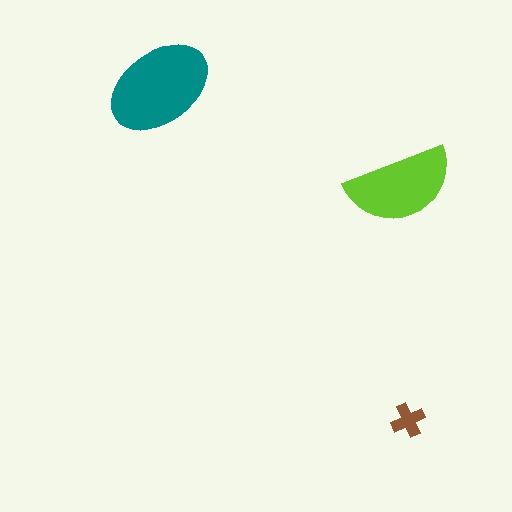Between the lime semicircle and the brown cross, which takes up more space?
The lime semicircle.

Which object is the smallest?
The brown cross.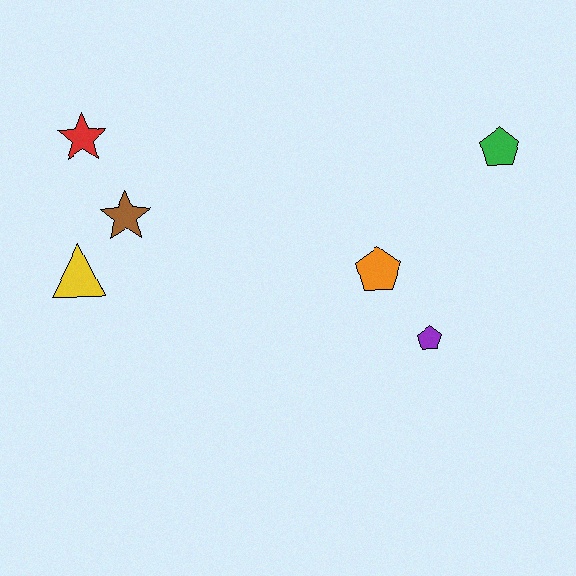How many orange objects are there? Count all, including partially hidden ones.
There is 1 orange object.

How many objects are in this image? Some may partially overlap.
There are 6 objects.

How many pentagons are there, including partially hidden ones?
There are 3 pentagons.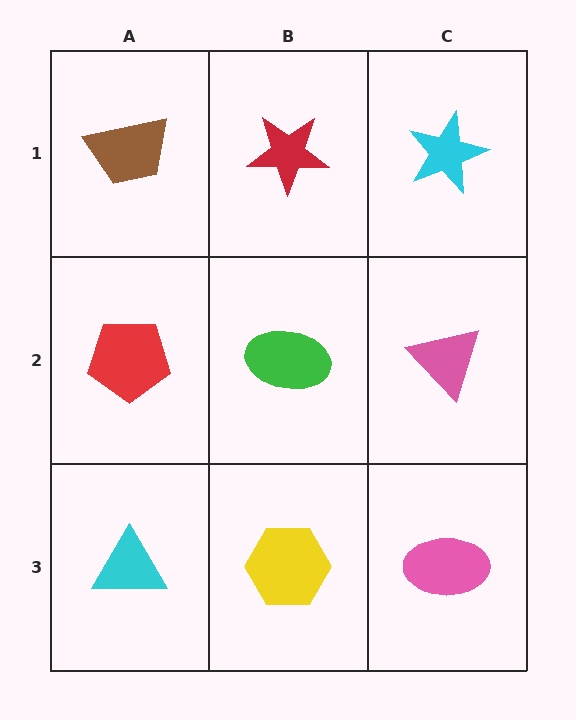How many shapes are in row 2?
3 shapes.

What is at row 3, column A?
A cyan triangle.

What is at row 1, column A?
A brown trapezoid.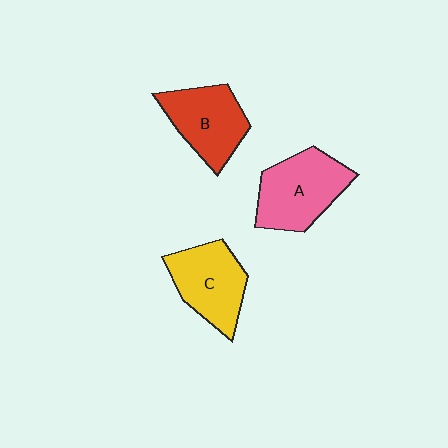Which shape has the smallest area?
Shape B (red).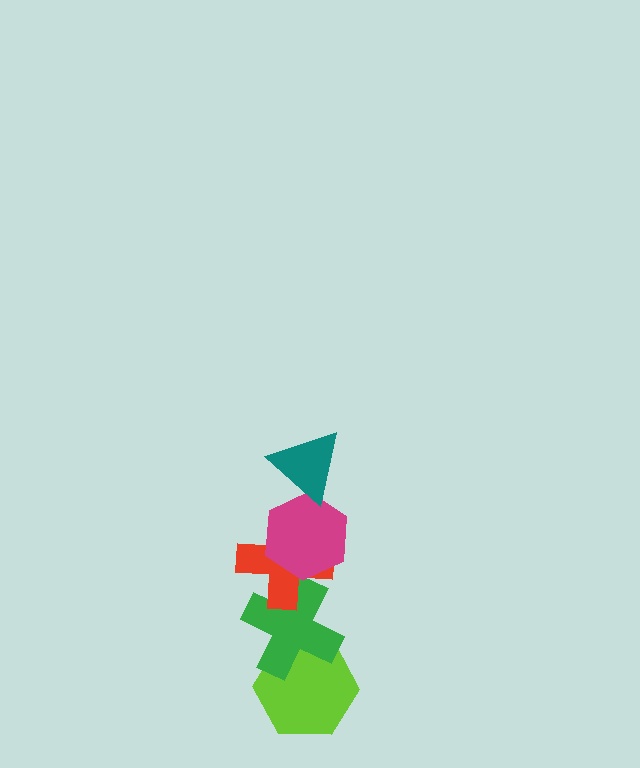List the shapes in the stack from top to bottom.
From top to bottom: the teal triangle, the magenta hexagon, the red cross, the green cross, the lime hexagon.